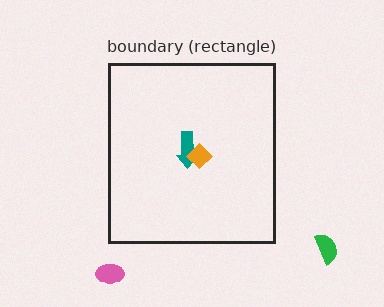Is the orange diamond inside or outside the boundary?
Inside.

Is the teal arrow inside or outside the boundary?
Inside.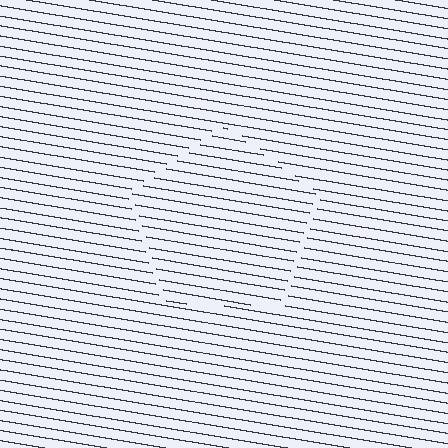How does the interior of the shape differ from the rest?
The interior of the shape contains the same grating, shifted by half a period — the contour is defined by the phase discontinuity where line-ends from the inner and outer gratings abut.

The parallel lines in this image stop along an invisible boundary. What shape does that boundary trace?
An illusory pentagon. The interior of the shape contains the same grating, shifted by half a period — the contour is defined by the phase discontinuity where line-ends from the inner and outer gratings abut.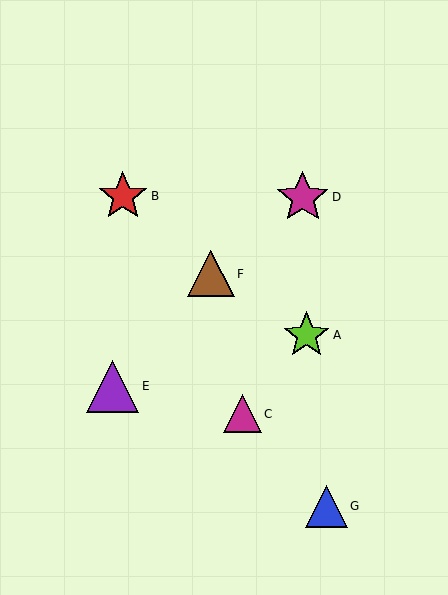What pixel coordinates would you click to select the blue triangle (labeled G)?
Click at (326, 506) to select the blue triangle G.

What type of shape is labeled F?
Shape F is a brown triangle.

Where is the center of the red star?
The center of the red star is at (123, 196).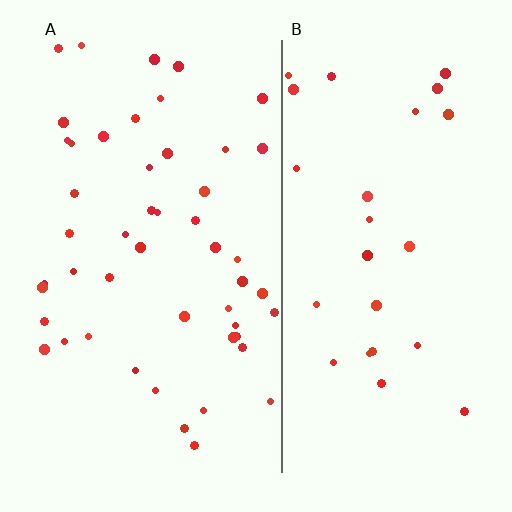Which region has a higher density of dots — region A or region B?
A (the left).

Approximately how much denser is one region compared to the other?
Approximately 1.9× — region A over region B.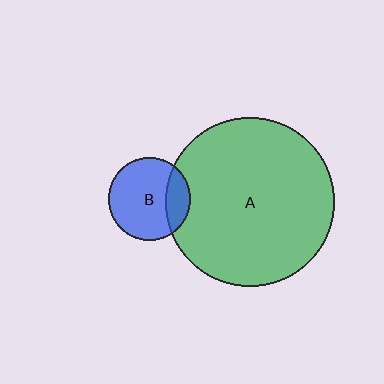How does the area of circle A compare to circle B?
Approximately 4.2 times.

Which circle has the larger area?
Circle A (green).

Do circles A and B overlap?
Yes.